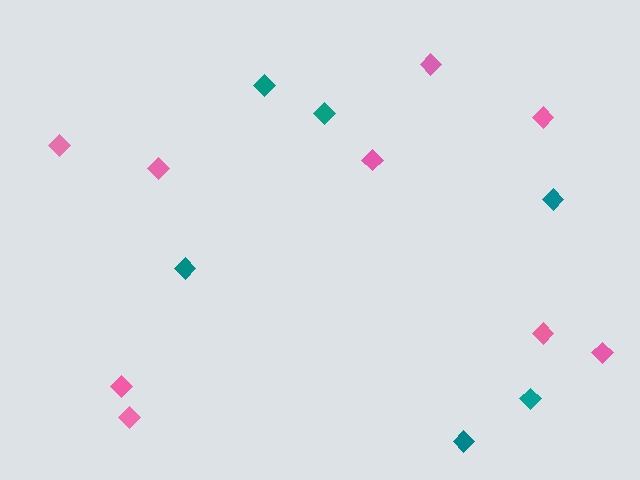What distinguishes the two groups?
There are 2 groups: one group of teal diamonds (6) and one group of pink diamonds (9).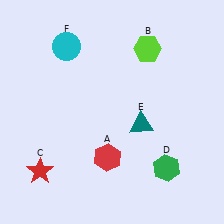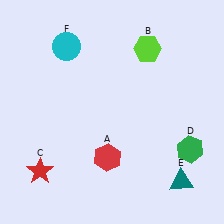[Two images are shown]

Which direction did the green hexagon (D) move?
The green hexagon (D) moved right.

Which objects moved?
The objects that moved are: the green hexagon (D), the teal triangle (E).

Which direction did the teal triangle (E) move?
The teal triangle (E) moved down.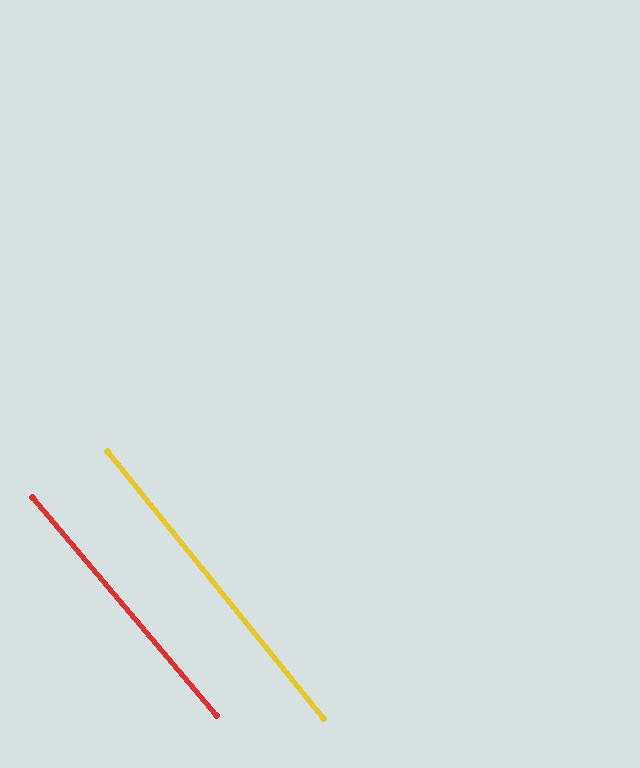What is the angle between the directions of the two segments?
Approximately 1 degree.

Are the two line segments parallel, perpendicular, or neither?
Parallel — their directions differ by only 1.4°.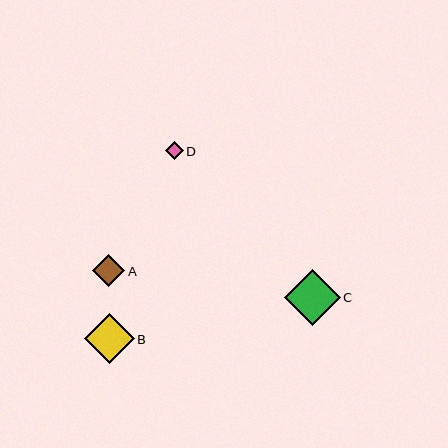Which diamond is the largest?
Diamond C is the largest with a size of approximately 56 pixels.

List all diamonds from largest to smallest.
From largest to smallest: C, B, A, D.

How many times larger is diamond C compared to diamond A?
Diamond C is approximately 1.7 times the size of diamond A.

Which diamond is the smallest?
Diamond D is the smallest with a size of approximately 18 pixels.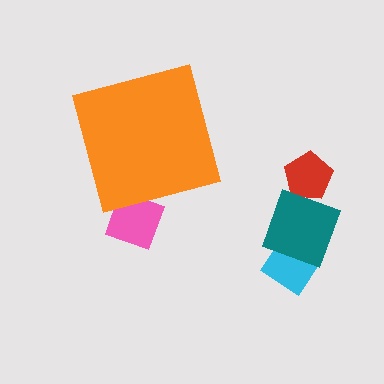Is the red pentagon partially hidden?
No, the red pentagon is fully visible.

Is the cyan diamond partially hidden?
No, the cyan diamond is fully visible.